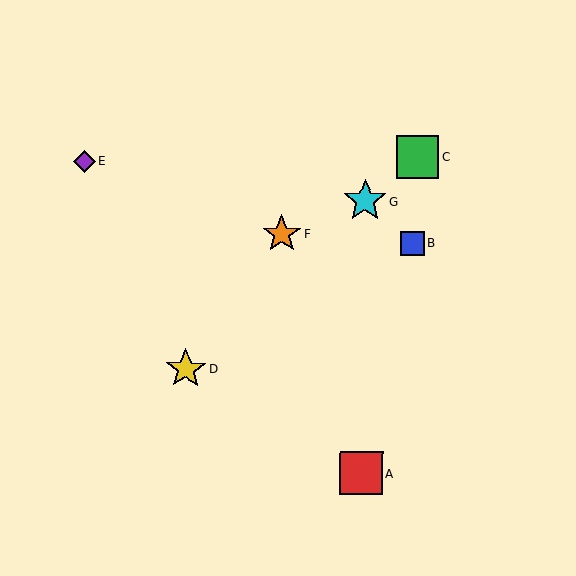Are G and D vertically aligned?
No, G is at x≈365 and D is at x≈186.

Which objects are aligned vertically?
Objects A, G are aligned vertically.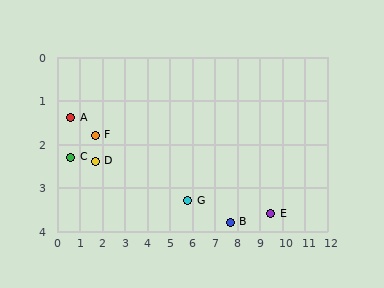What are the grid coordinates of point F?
Point F is at approximately (1.7, 1.8).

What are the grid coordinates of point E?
Point E is at approximately (9.5, 3.6).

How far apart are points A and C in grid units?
Points A and C are about 0.9 grid units apart.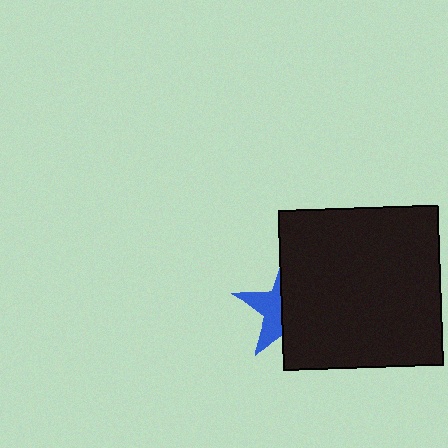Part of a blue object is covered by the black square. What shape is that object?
It is a star.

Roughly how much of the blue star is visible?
A small part of it is visible (roughly 38%).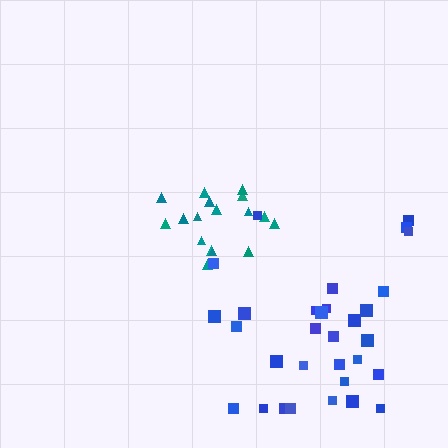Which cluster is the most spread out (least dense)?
Blue.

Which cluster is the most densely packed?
Teal.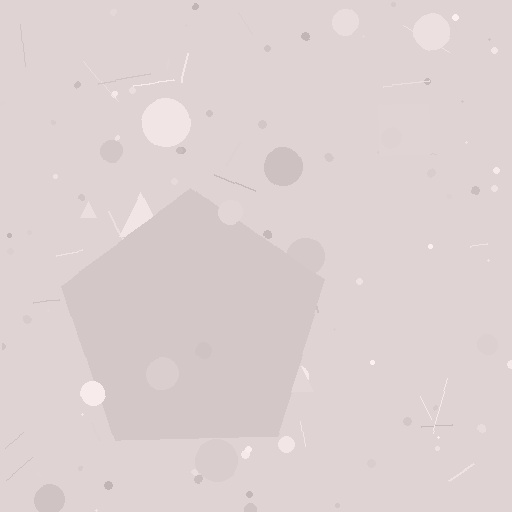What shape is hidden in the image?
A pentagon is hidden in the image.